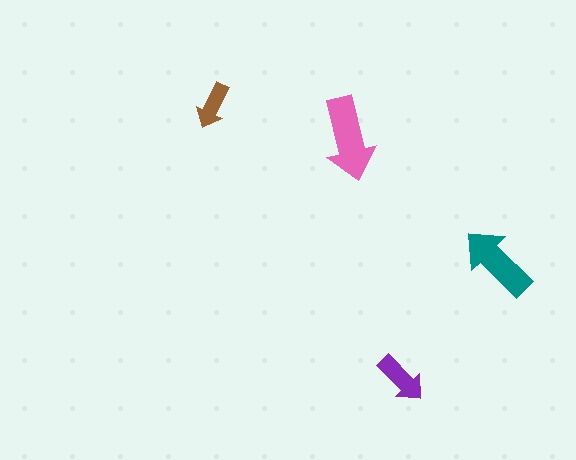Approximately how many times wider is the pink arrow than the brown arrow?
About 2 times wider.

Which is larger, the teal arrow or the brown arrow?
The teal one.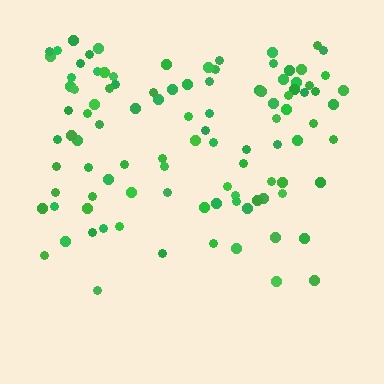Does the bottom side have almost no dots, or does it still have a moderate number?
Still a moderate number, just noticeably fewer than the top.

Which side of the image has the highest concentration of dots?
The top.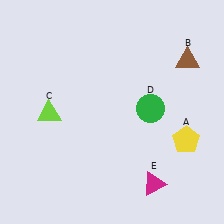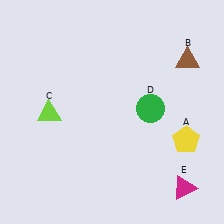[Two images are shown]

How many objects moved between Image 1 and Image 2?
1 object moved between the two images.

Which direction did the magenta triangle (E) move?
The magenta triangle (E) moved right.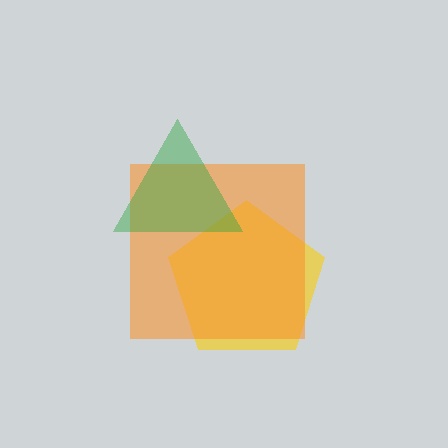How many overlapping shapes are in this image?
There are 3 overlapping shapes in the image.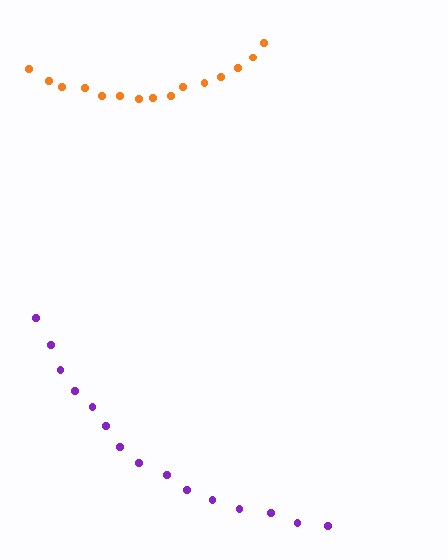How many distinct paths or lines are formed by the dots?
There are 2 distinct paths.